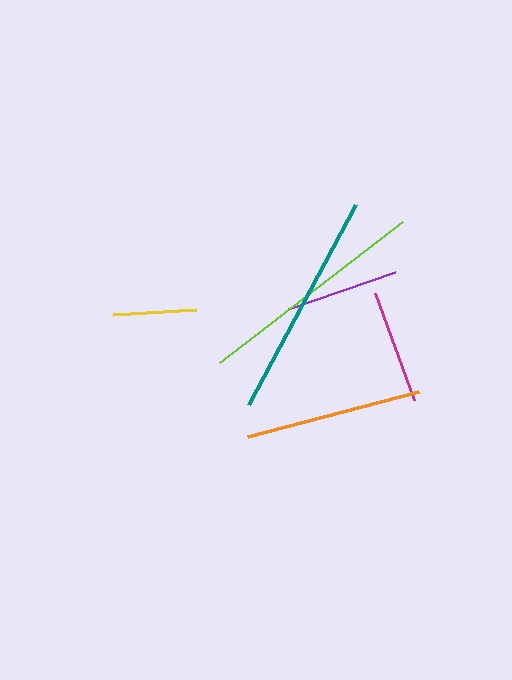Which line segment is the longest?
The lime line is the longest at approximately 232 pixels.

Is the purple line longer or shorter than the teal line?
The teal line is longer than the purple line.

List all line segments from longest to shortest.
From longest to shortest: lime, teal, orange, magenta, purple, yellow.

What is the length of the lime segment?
The lime segment is approximately 232 pixels long.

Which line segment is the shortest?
The yellow line is the shortest at approximately 84 pixels.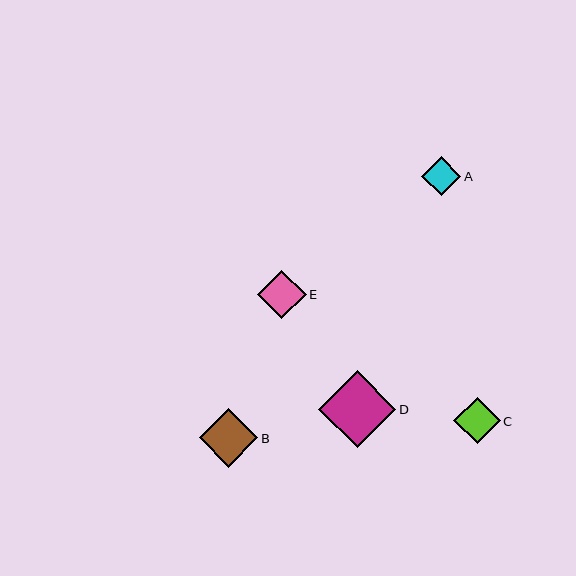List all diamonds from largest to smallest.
From largest to smallest: D, B, E, C, A.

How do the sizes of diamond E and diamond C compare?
Diamond E and diamond C are approximately the same size.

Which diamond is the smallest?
Diamond A is the smallest with a size of approximately 39 pixels.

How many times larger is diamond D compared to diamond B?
Diamond D is approximately 1.3 times the size of diamond B.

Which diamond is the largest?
Diamond D is the largest with a size of approximately 77 pixels.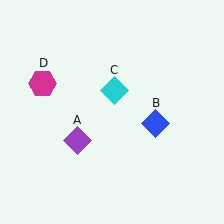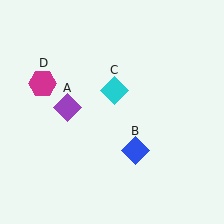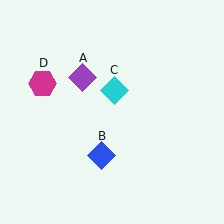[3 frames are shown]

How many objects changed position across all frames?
2 objects changed position: purple diamond (object A), blue diamond (object B).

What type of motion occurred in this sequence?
The purple diamond (object A), blue diamond (object B) rotated clockwise around the center of the scene.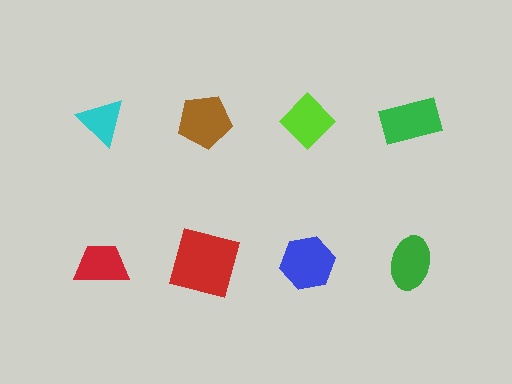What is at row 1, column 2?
A brown pentagon.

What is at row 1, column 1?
A cyan triangle.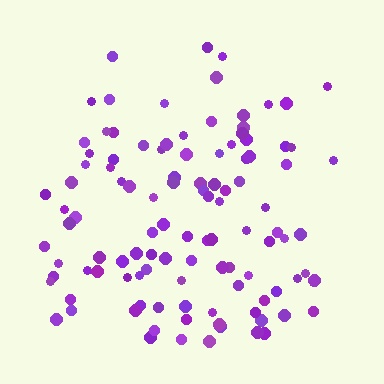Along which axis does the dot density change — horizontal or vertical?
Vertical.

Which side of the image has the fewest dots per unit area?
The top.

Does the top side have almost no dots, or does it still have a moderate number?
Still a moderate number, just noticeably fewer than the bottom.